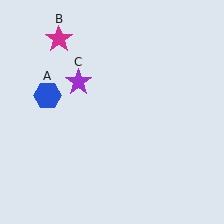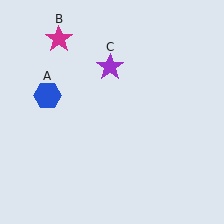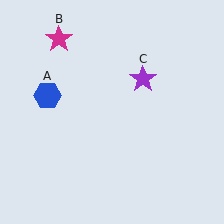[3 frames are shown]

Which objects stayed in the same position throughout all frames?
Blue hexagon (object A) and magenta star (object B) remained stationary.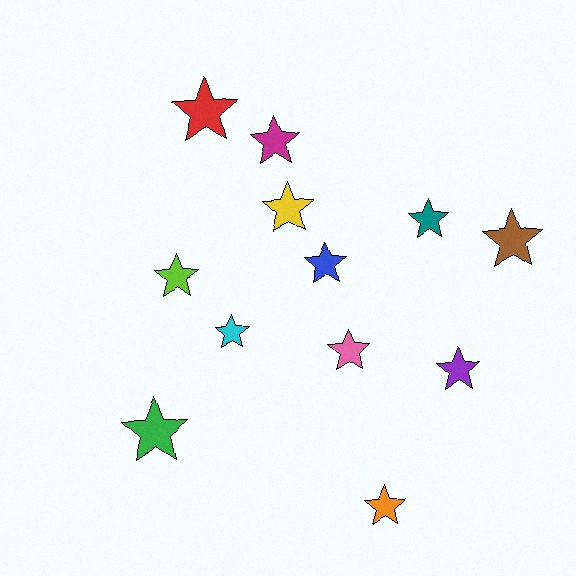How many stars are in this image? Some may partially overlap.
There are 12 stars.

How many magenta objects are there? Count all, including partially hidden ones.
There is 1 magenta object.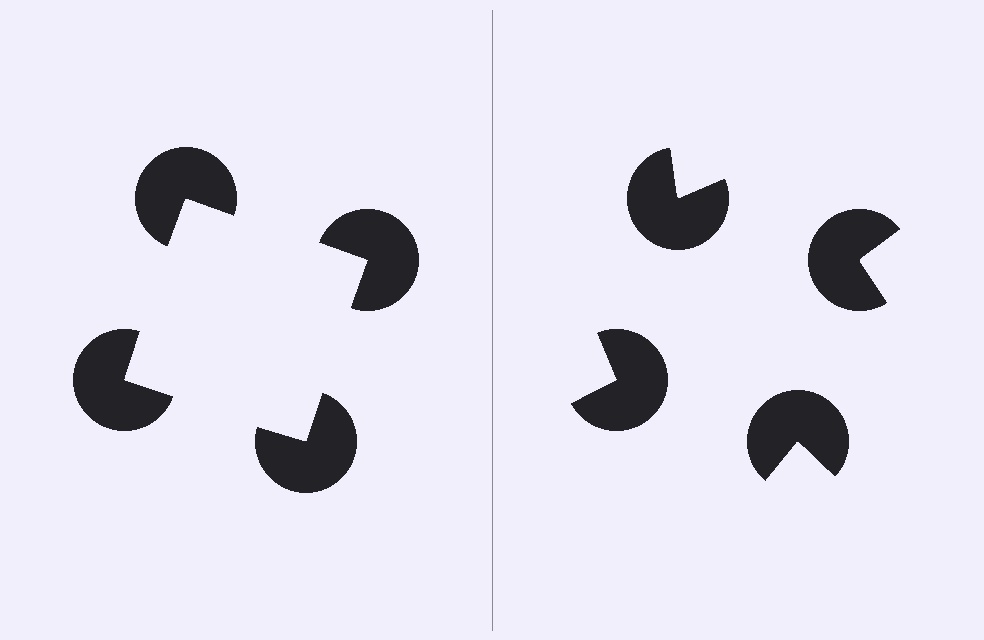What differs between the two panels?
The pac-man discs are positioned identically on both sides; only the wedge orientations differ. On the left they align to a square; on the right they are misaligned.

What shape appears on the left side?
An illusory square.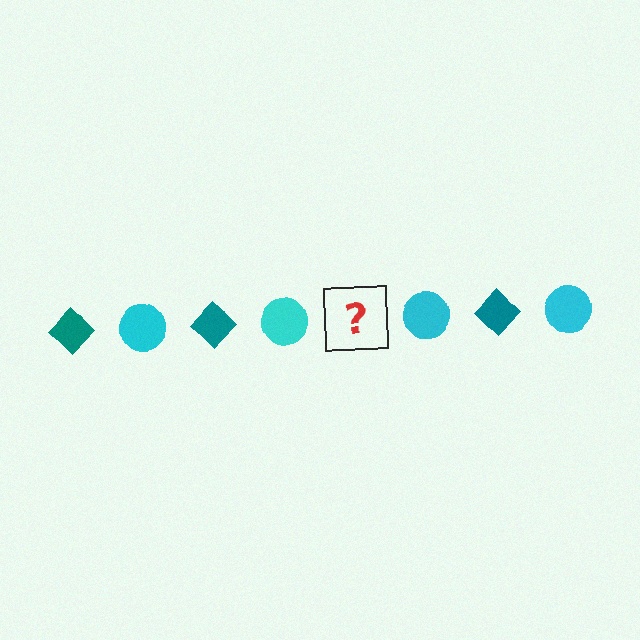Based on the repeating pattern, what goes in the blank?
The blank should be a teal diamond.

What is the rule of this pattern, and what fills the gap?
The rule is that the pattern alternates between teal diamond and cyan circle. The gap should be filled with a teal diamond.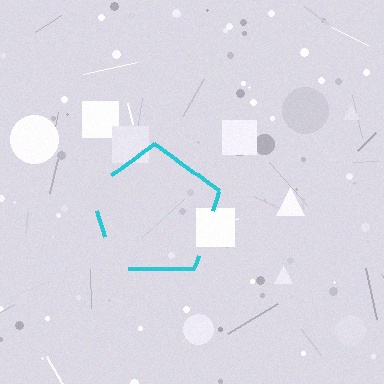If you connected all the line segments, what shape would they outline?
They would outline a pentagon.